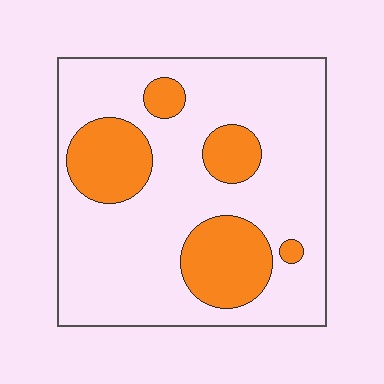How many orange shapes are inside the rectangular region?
5.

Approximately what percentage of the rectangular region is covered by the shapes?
Approximately 25%.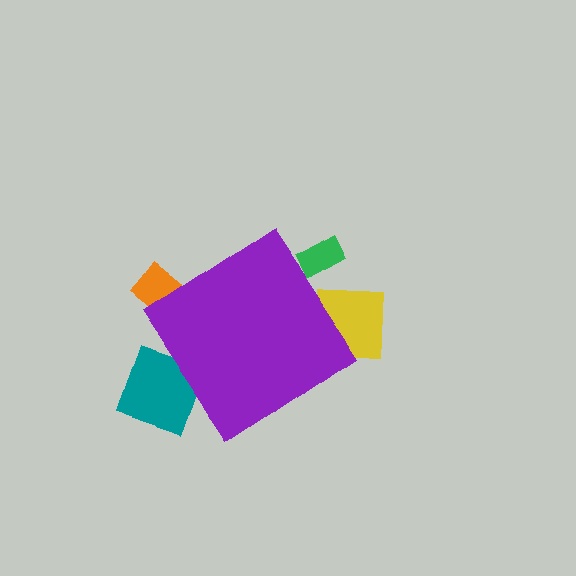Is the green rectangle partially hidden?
Yes, the green rectangle is partially hidden behind the purple diamond.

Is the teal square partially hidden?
Yes, the teal square is partially hidden behind the purple diamond.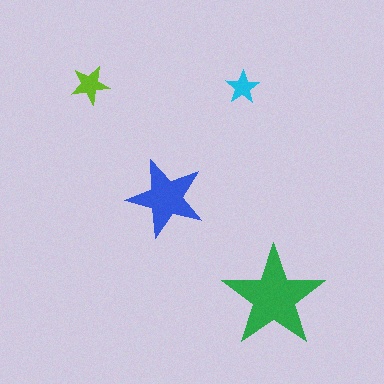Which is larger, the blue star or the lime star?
The blue one.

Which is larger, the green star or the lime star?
The green one.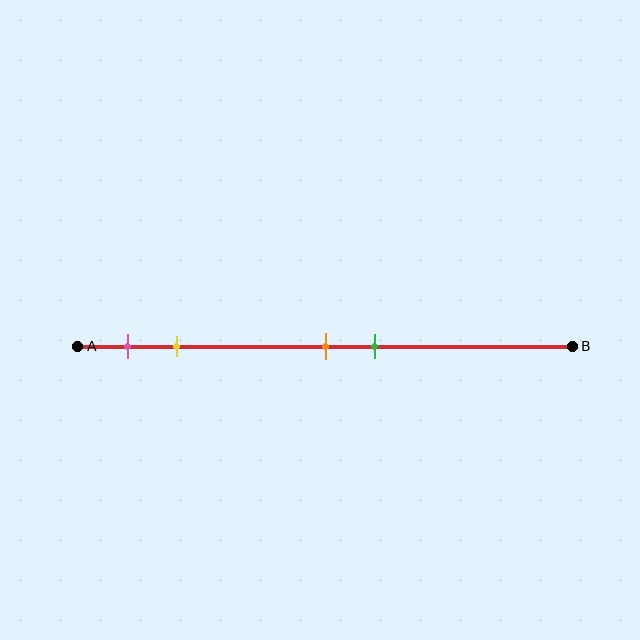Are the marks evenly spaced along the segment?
No, the marks are not evenly spaced.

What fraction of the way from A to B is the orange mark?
The orange mark is approximately 50% (0.5) of the way from A to B.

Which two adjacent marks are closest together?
The orange and green marks are the closest adjacent pair.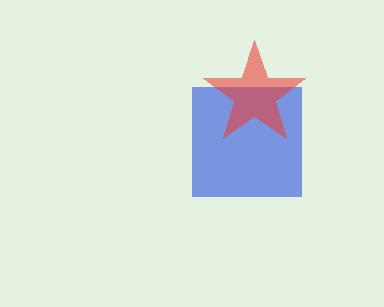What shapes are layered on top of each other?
The layered shapes are: a blue square, a red star.